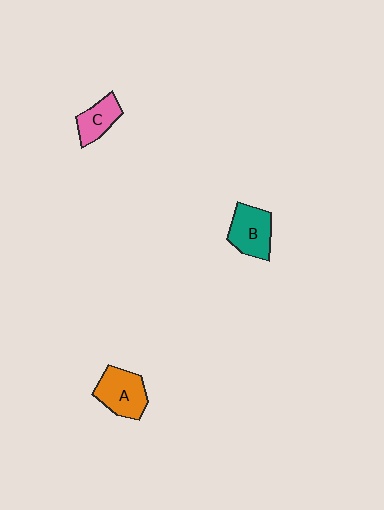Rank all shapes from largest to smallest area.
From largest to smallest: A (orange), B (teal), C (pink).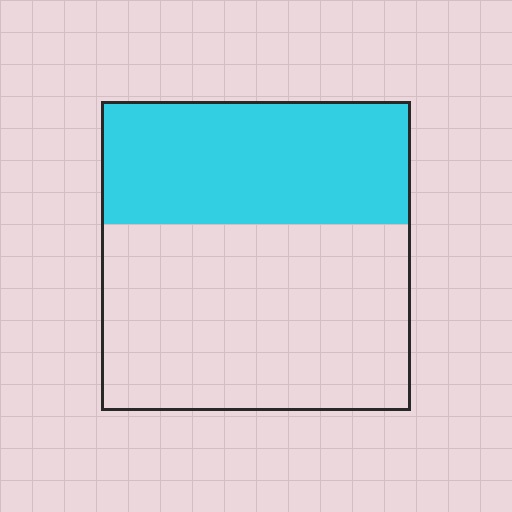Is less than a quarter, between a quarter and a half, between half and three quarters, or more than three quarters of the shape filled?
Between a quarter and a half.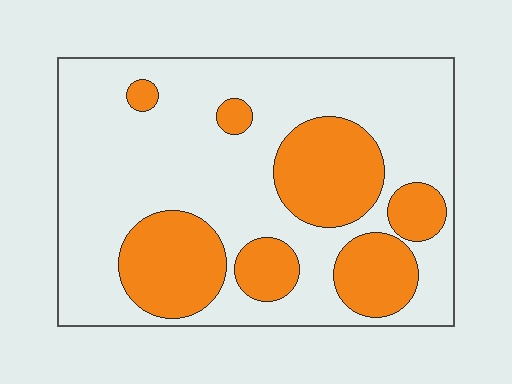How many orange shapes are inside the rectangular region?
7.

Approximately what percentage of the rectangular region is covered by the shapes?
Approximately 30%.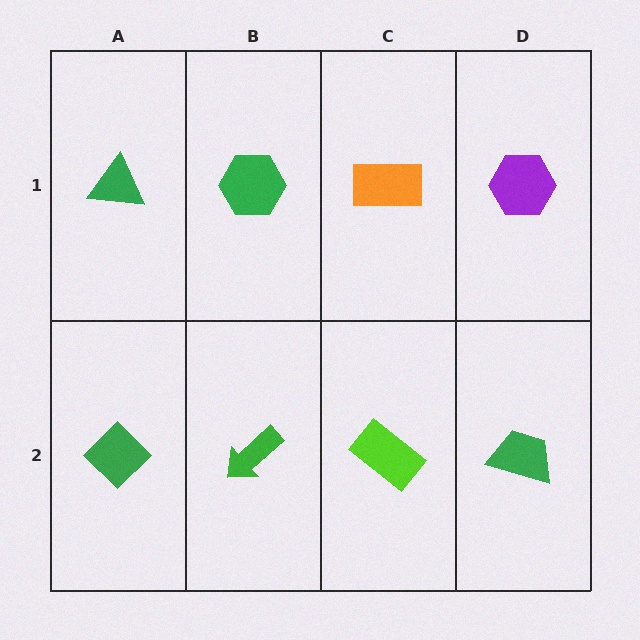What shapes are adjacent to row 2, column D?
A purple hexagon (row 1, column D), a lime rectangle (row 2, column C).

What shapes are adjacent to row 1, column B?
A green arrow (row 2, column B), a green triangle (row 1, column A), an orange rectangle (row 1, column C).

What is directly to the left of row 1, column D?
An orange rectangle.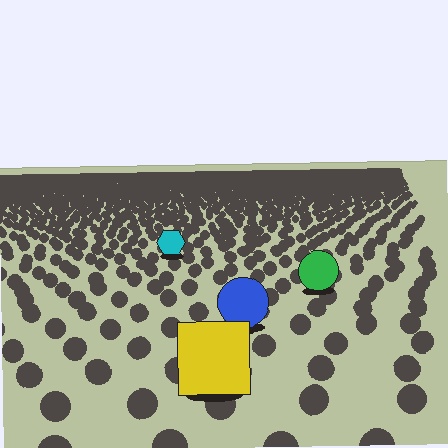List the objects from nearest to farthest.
From nearest to farthest: the yellow square, the blue circle, the green circle, the cyan hexagon.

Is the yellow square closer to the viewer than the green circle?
Yes. The yellow square is closer — you can tell from the texture gradient: the ground texture is coarser near it.